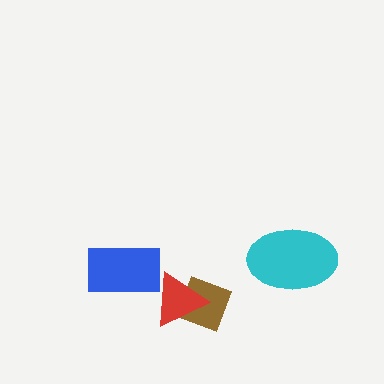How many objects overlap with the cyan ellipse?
0 objects overlap with the cyan ellipse.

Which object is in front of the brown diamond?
The red triangle is in front of the brown diamond.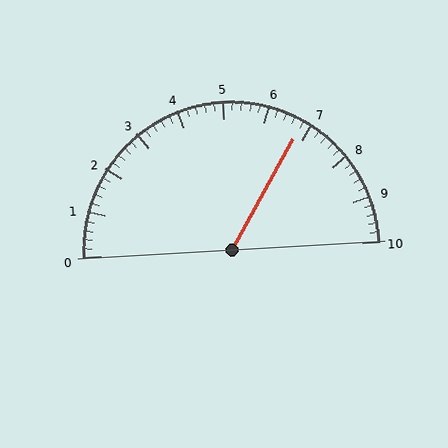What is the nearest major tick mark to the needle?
The nearest major tick mark is 7.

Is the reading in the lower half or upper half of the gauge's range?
The reading is in the upper half of the range (0 to 10).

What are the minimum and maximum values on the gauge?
The gauge ranges from 0 to 10.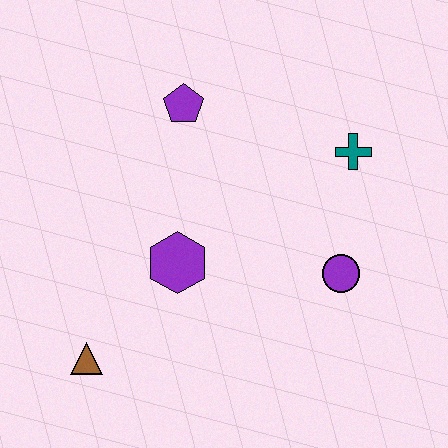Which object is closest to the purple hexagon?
The brown triangle is closest to the purple hexagon.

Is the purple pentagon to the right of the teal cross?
No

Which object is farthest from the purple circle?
The brown triangle is farthest from the purple circle.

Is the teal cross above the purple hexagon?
Yes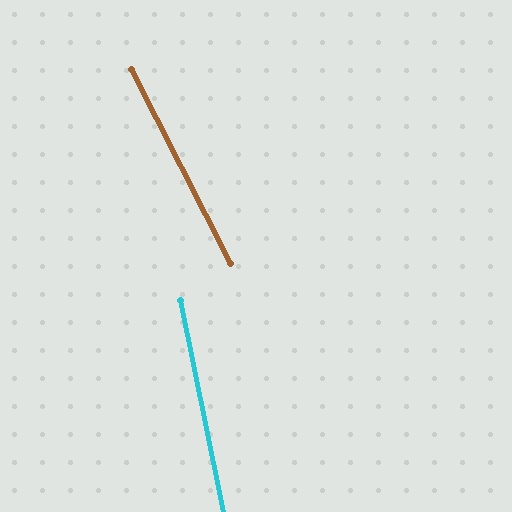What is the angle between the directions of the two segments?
Approximately 16 degrees.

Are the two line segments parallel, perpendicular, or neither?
Neither parallel nor perpendicular — they differ by about 16°.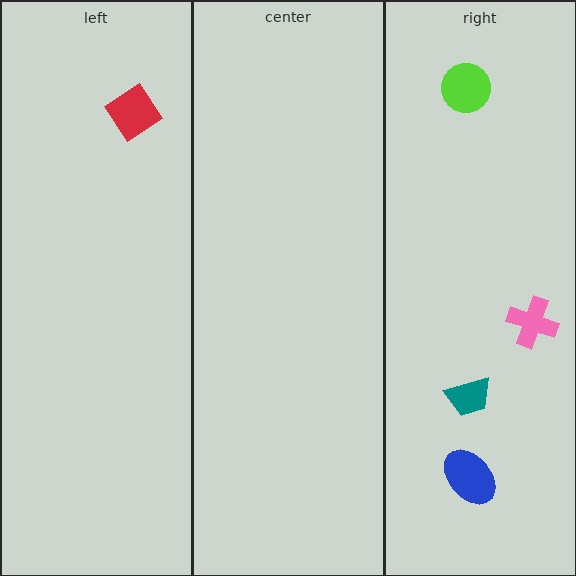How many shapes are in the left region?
1.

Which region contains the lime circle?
The right region.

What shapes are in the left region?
The red diamond.